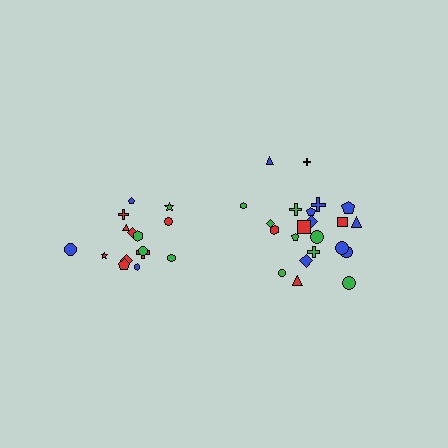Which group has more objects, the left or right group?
The right group.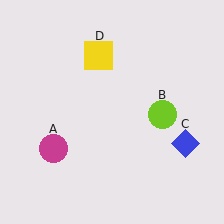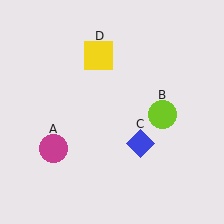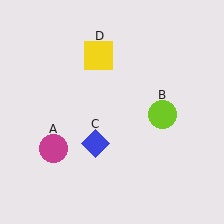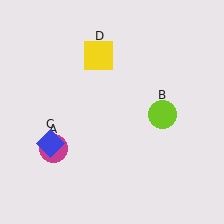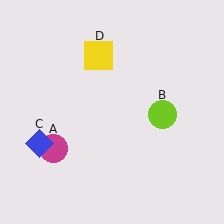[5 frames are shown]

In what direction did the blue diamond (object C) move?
The blue diamond (object C) moved left.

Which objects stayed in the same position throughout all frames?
Magenta circle (object A) and lime circle (object B) and yellow square (object D) remained stationary.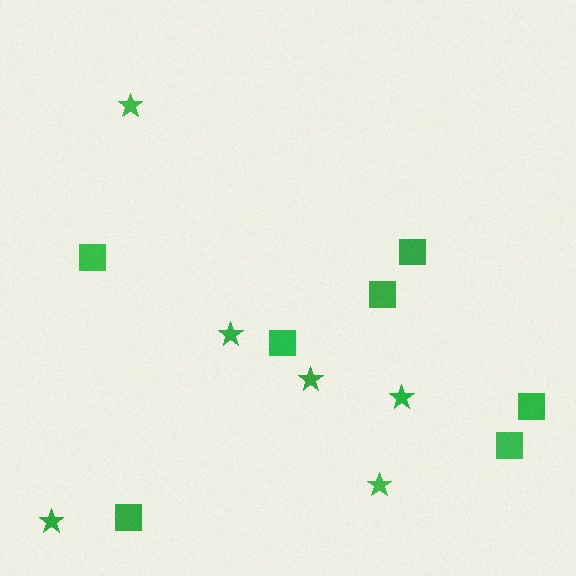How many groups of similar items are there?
There are 2 groups: one group of stars (6) and one group of squares (7).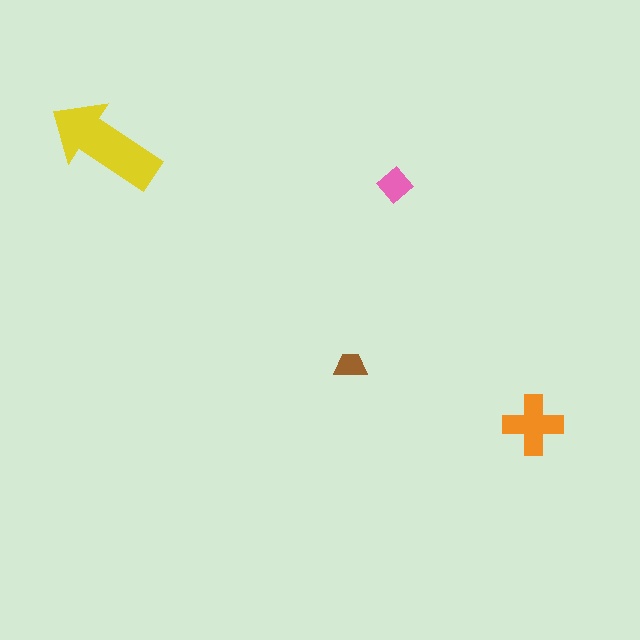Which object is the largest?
The yellow arrow.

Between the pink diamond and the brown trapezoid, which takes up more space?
The pink diamond.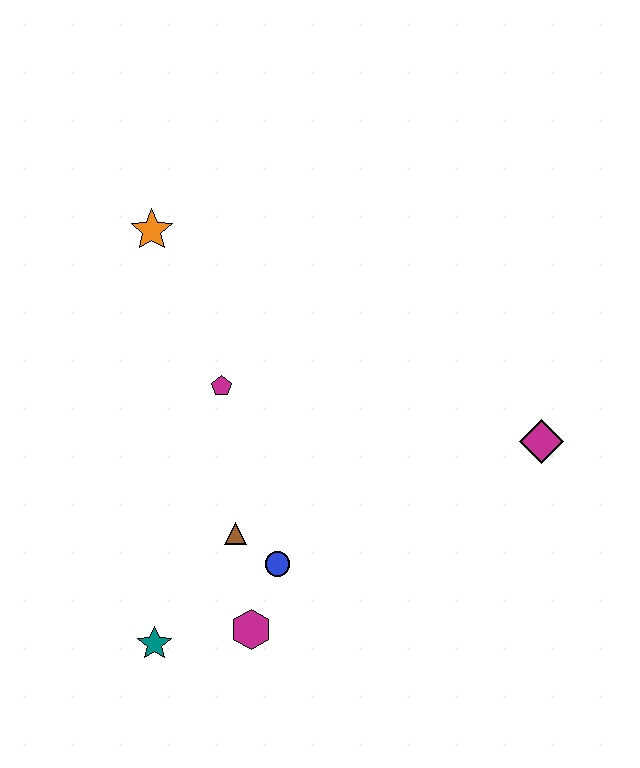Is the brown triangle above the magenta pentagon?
No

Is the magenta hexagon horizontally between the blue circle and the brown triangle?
Yes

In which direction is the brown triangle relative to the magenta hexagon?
The brown triangle is above the magenta hexagon.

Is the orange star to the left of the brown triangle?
Yes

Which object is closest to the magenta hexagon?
The blue circle is closest to the magenta hexagon.